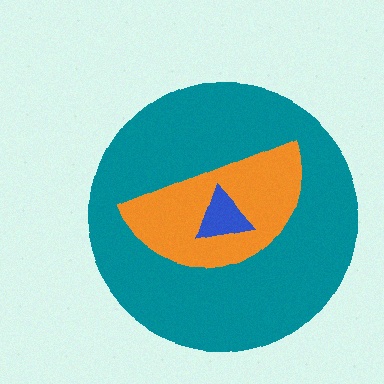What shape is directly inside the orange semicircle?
The blue triangle.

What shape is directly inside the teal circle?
The orange semicircle.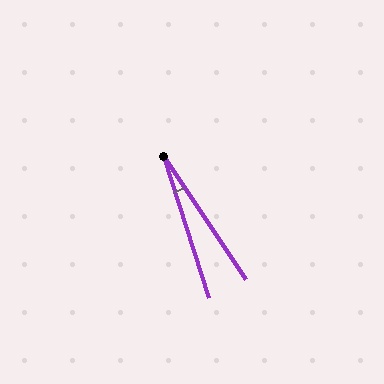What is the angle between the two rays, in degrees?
Approximately 16 degrees.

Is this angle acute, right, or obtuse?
It is acute.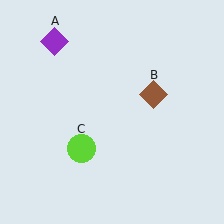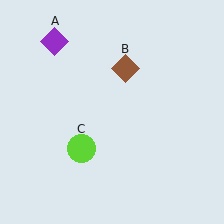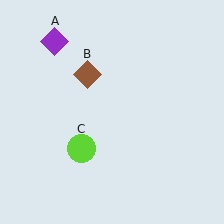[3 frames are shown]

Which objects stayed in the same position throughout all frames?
Purple diamond (object A) and lime circle (object C) remained stationary.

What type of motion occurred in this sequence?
The brown diamond (object B) rotated counterclockwise around the center of the scene.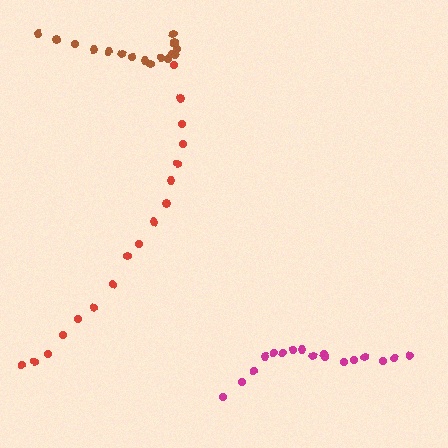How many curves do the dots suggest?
There are 3 distinct paths.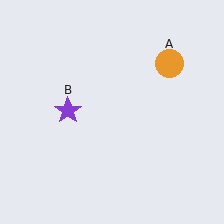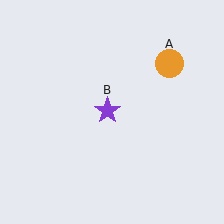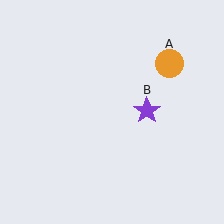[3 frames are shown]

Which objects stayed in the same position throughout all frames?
Orange circle (object A) remained stationary.